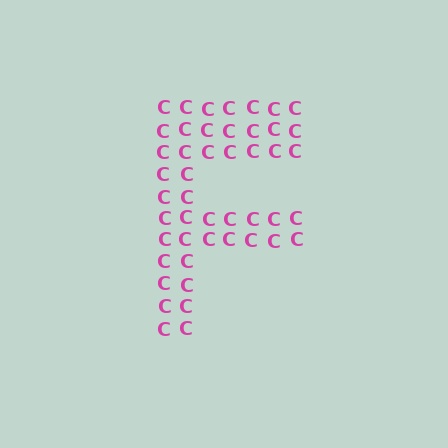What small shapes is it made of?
It is made of small letter C's.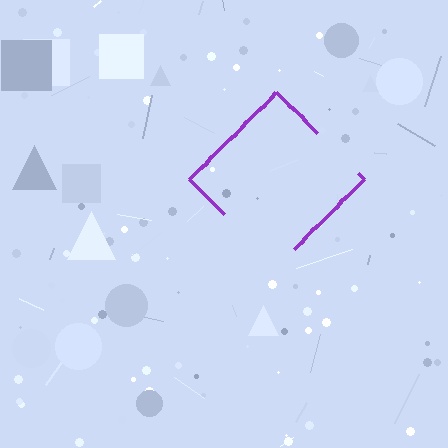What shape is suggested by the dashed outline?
The dashed outline suggests a diamond.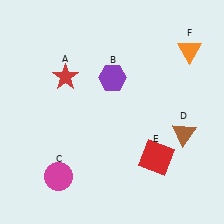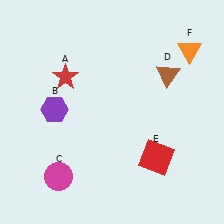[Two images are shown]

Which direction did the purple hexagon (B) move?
The purple hexagon (B) moved left.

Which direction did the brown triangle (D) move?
The brown triangle (D) moved up.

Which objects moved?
The objects that moved are: the purple hexagon (B), the brown triangle (D).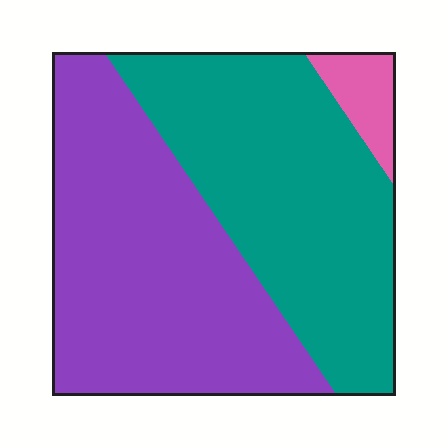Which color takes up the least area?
Pink, at roughly 5%.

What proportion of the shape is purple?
Purple takes up about one half (1/2) of the shape.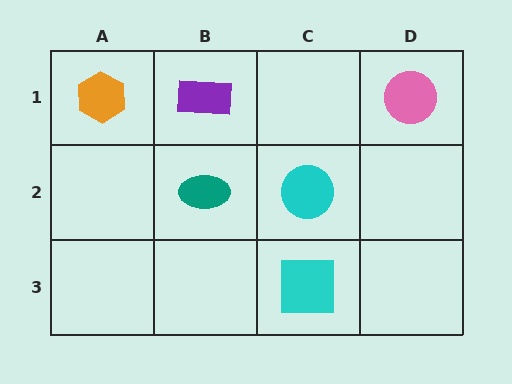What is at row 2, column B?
A teal ellipse.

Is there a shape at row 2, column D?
No, that cell is empty.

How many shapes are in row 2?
2 shapes.